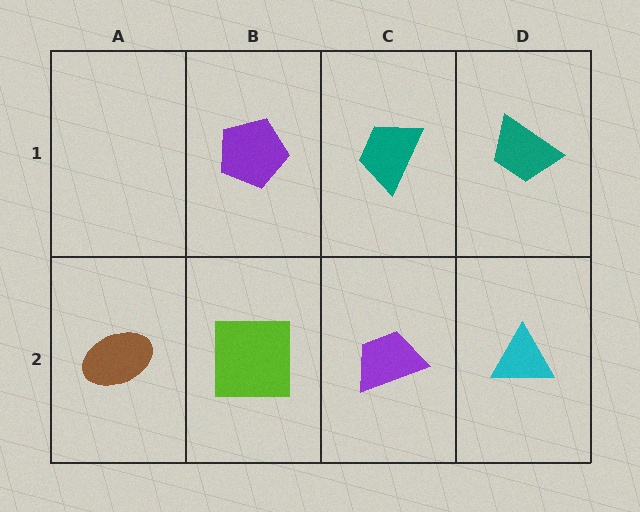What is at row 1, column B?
A purple pentagon.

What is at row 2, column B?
A lime square.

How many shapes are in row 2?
4 shapes.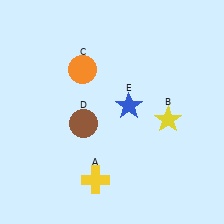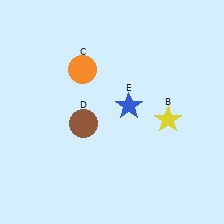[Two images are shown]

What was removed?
The yellow cross (A) was removed in Image 2.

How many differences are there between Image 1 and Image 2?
There is 1 difference between the two images.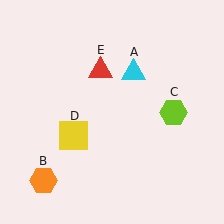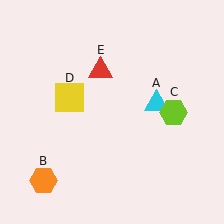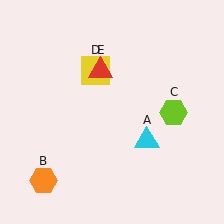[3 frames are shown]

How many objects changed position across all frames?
2 objects changed position: cyan triangle (object A), yellow square (object D).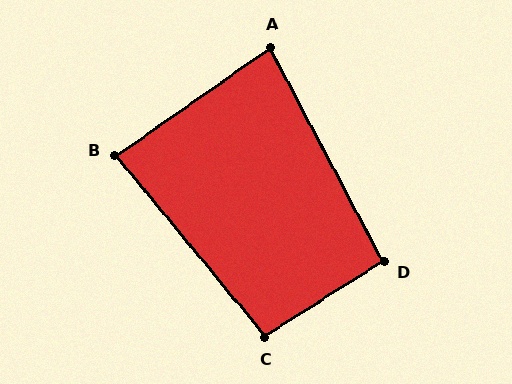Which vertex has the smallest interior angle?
A, at approximately 83 degrees.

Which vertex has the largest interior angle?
C, at approximately 97 degrees.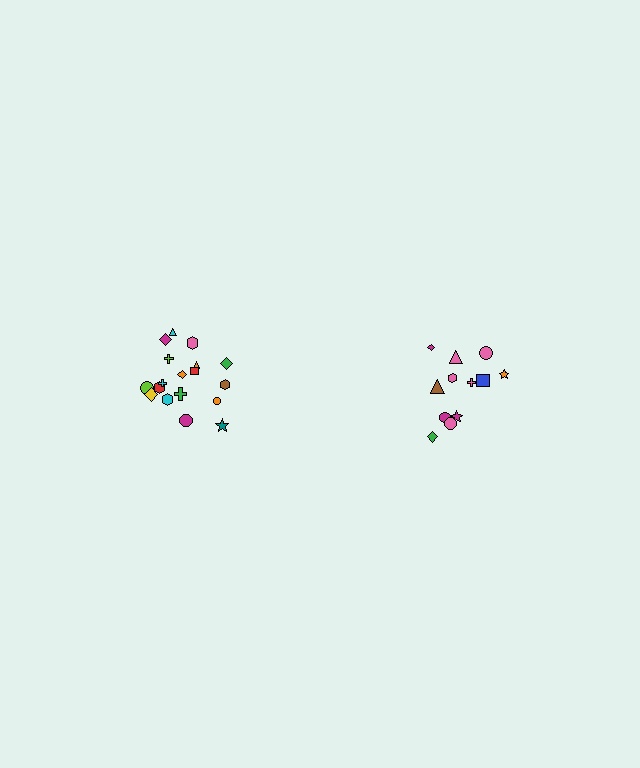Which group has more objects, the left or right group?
The left group.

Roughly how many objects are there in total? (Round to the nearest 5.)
Roughly 30 objects in total.